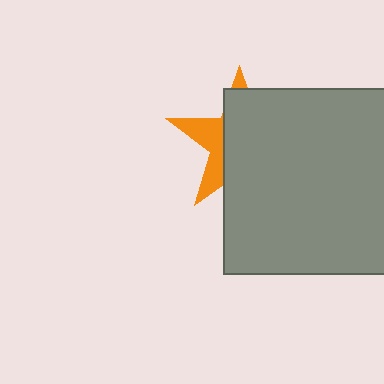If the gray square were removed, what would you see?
You would see the complete orange star.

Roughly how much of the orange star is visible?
A small part of it is visible (roughly 32%).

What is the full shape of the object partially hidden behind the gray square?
The partially hidden object is an orange star.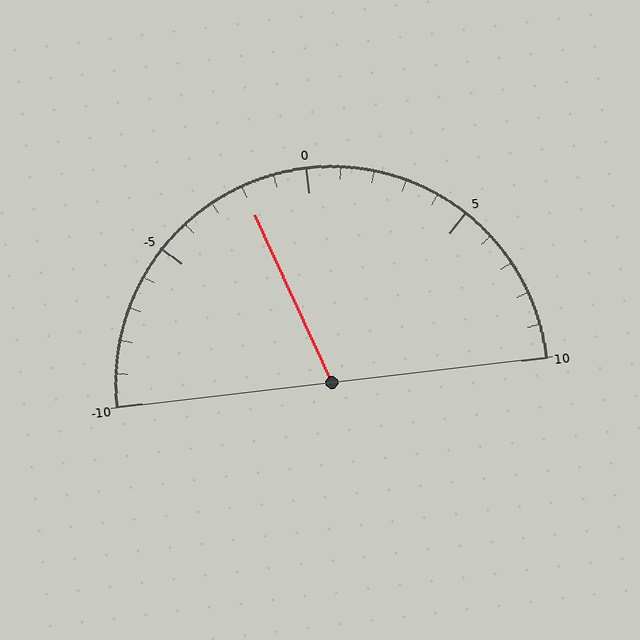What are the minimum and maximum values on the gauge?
The gauge ranges from -10 to 10.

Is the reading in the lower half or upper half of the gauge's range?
The reading is in the lower half of the range (-10 to 10).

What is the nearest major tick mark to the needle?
The nearest major tick mark is 0.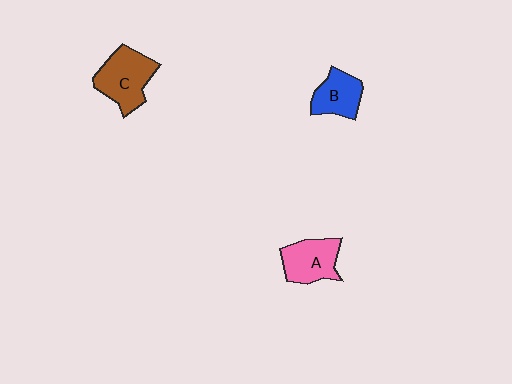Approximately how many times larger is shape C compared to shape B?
Approximately 1.4 times.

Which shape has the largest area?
Shape C (brown).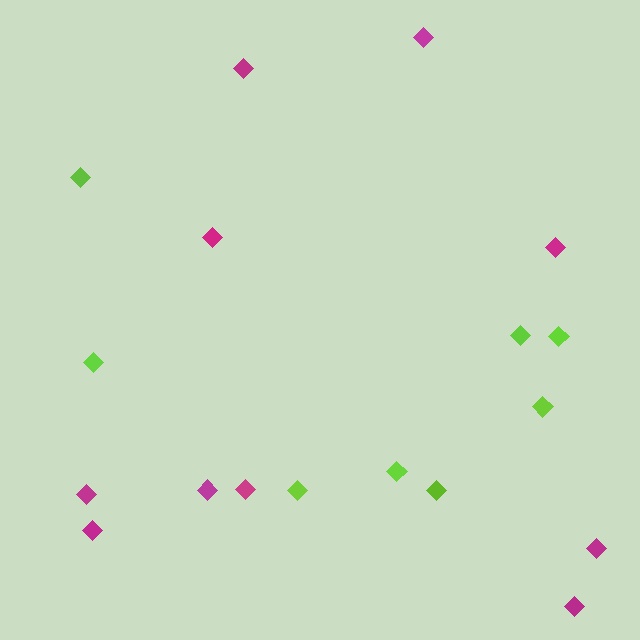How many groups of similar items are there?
There are 2 groups: one group of lime diamonds (8) and one group of magenta diamonds (10).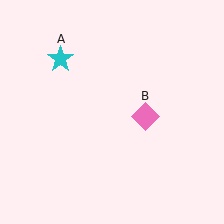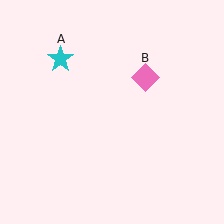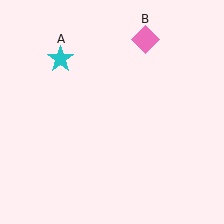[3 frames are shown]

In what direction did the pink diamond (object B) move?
The pink diamond (object B) moved up.